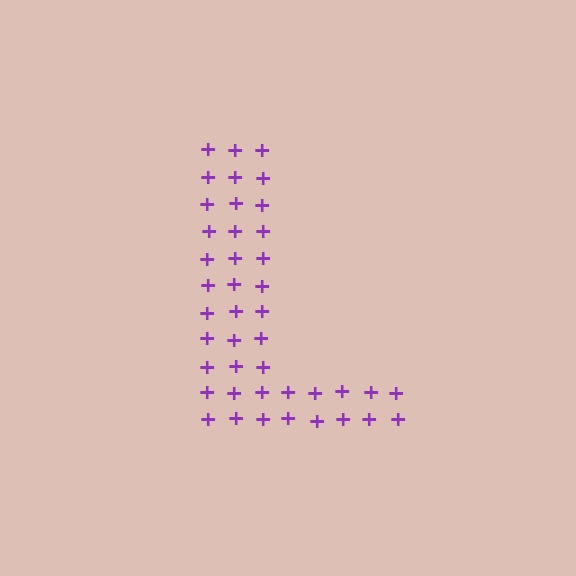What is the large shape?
The large shape is the letter L.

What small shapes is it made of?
It is made of small plus signs.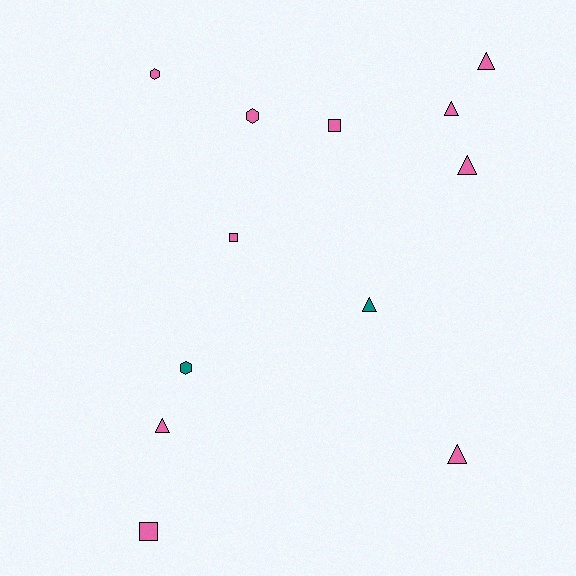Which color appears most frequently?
Pink, with 10 objects.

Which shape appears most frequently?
Triangle, with 6 objects.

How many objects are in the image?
There are 12 objects.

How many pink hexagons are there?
There are 2 pink hexagons.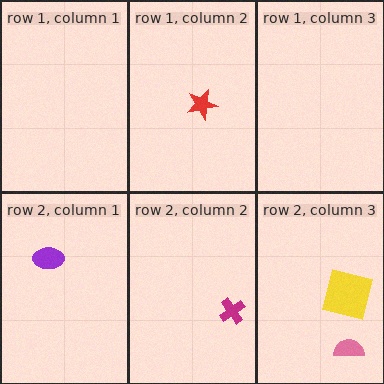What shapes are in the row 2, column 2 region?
The magenta cross.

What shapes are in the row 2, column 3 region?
The yellow square, the pink semicircle.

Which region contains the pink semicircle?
The row 2, column 3 region.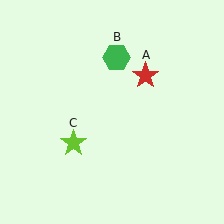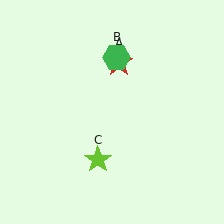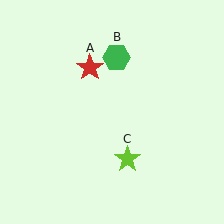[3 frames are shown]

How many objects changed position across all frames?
2 objects changed position: red star (object A), lime star (object C).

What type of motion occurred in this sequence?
The red star (object A), lime star (object C) rotated counterclockwise around the center of the scene.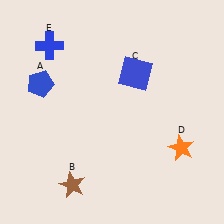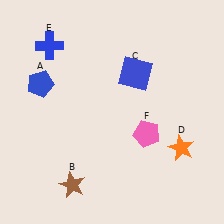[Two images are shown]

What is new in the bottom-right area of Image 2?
A pink pentagon (F) was added in the bottom-right area of Image 2.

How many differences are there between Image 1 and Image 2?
There is 1 difference between the two images.